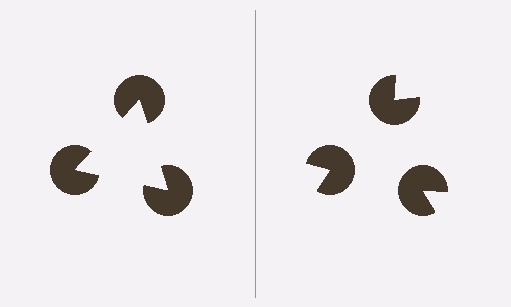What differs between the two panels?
The pac-man discs are positioned identically on both sides; only the wedge orientations differ. On the left they align to a triangle; on the right they are misaligned.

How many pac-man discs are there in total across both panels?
6 — 3 on each side.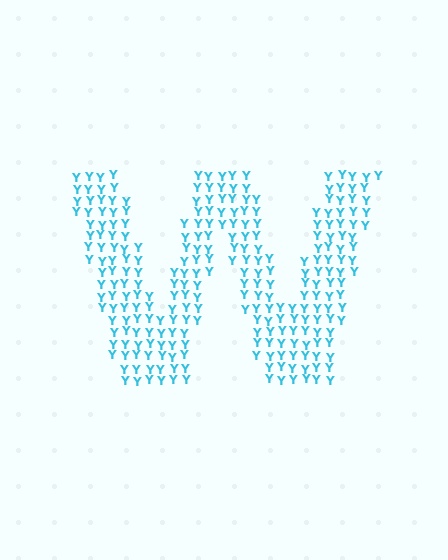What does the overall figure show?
The overall figure shows the letter W.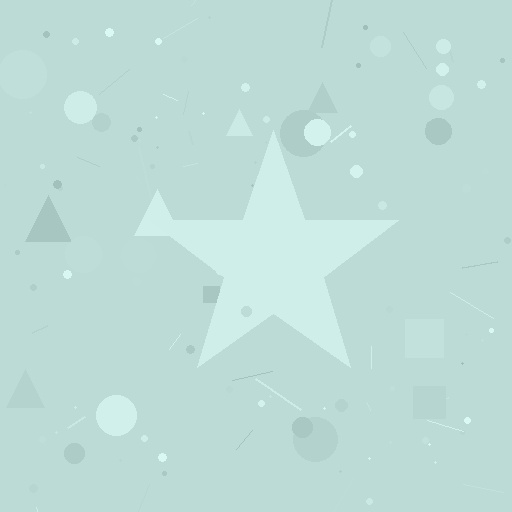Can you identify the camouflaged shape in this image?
The camouflaged shape is a star.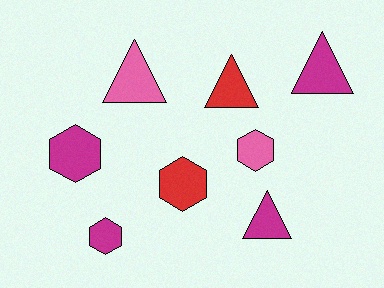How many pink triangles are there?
There is 1 pink triangle.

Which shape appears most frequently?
Triangle, with 4 objects.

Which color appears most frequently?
Magenta, with 4 objects.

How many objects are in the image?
There are 8 objects.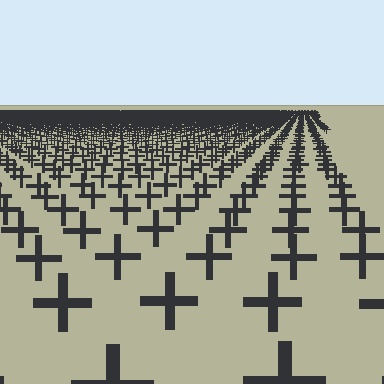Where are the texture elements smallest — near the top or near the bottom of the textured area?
Near the top.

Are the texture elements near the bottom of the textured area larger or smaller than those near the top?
Larger. Near the bottom, elements are closer to the viewer and appear at a bigger on-screen size.